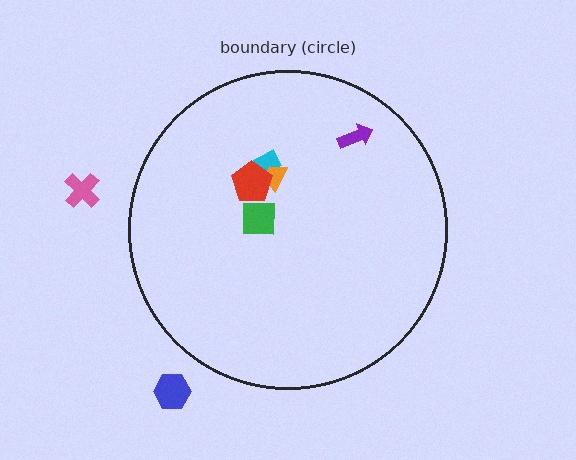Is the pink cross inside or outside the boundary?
Outside.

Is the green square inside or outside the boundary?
Inside.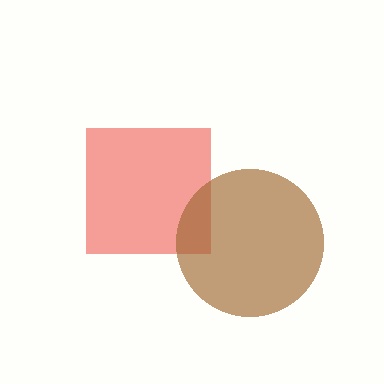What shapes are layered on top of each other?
The layered shapes are: a red square, a brown circle.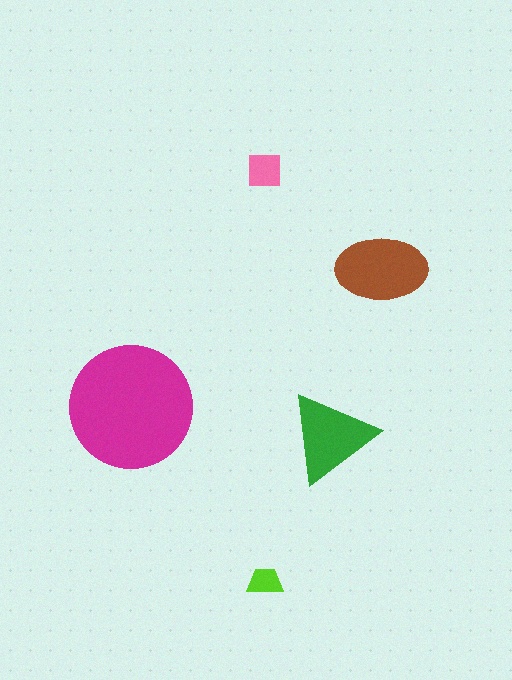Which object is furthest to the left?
The magenta circle is leftmost.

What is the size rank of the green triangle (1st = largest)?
3rd.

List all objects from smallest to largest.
The lime trapezoid, the pink square, the green triangle, the brown ellipse, the magenta circle.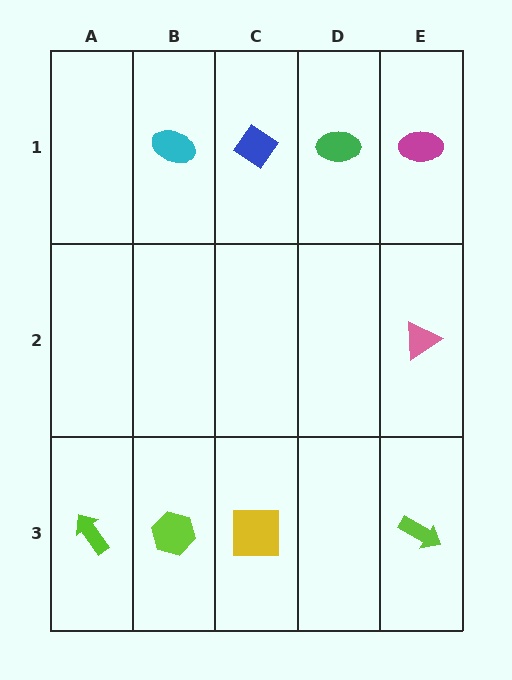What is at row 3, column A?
A lime arrow.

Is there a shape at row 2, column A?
No, that cell is empty.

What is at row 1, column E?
A magenta ellipse.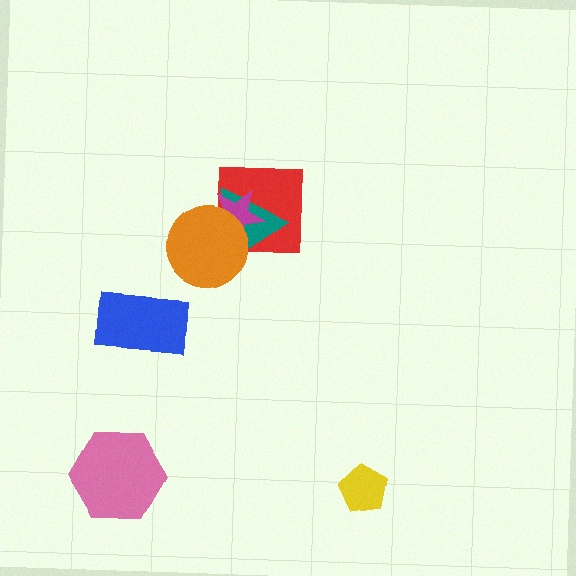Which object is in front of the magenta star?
The orange circle is in front of the magenta star.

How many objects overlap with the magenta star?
3 objects overlap with the magenta star.